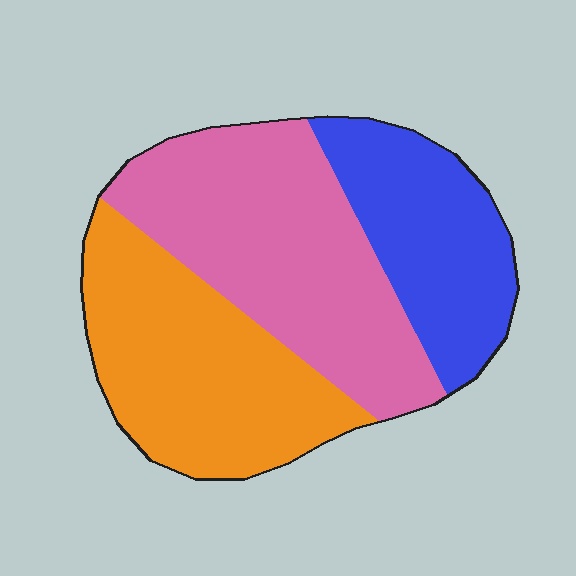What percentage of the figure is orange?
Orange takes up about one third (1/3) of the figure.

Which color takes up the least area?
Blue, at roughly 25%.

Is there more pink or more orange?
Pink.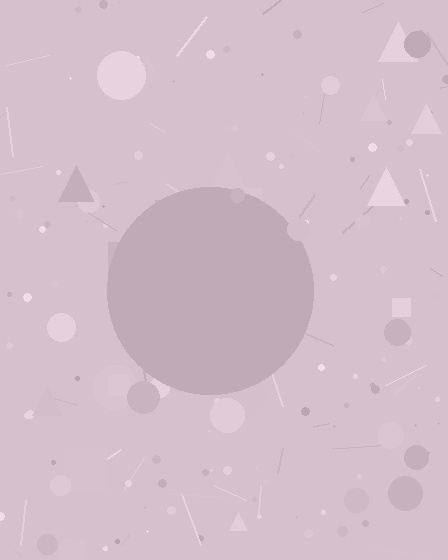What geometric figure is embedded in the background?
A circle is embedded in the background.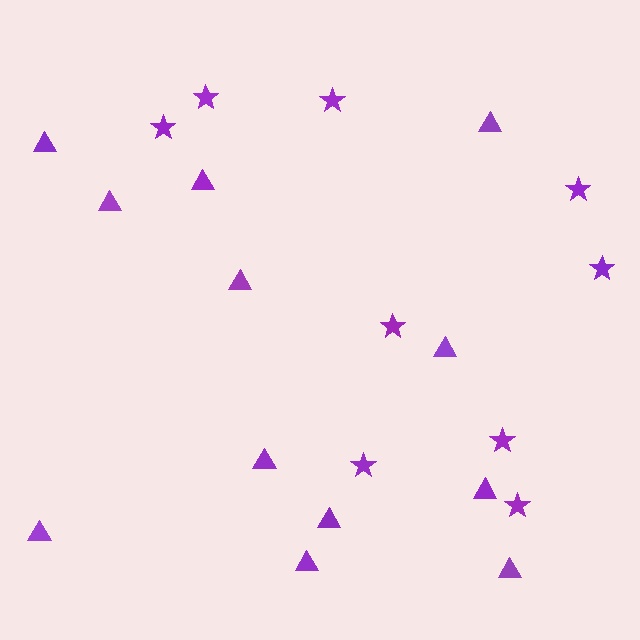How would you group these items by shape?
There are 2 groups: one group of triangles (12) and one group of stars (9).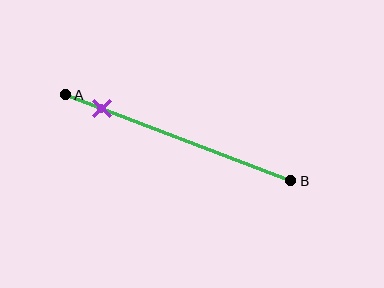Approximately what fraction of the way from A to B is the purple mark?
The purple mark is approximately 15% of the way from A to B.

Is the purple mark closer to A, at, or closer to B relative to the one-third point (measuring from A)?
The purple mark is closer to point A than the one-third point of segment AB.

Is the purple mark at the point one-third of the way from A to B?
No, the mark is at about 15% from A, not at the 33% one-third point.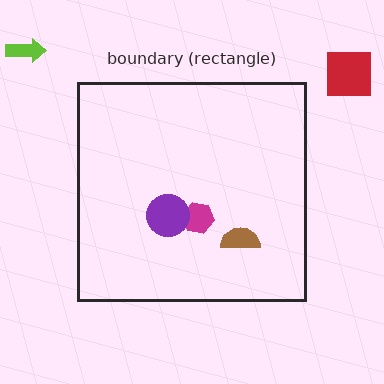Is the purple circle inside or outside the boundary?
Inside.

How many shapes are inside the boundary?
3 inside, 2 outside.